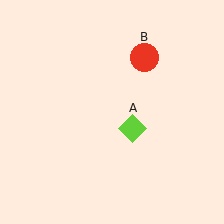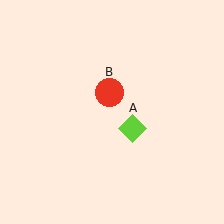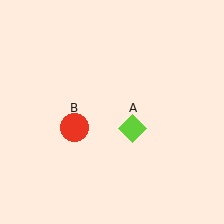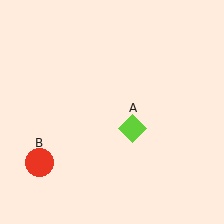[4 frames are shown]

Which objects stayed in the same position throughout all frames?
Lime diamond (object A) remained stationary.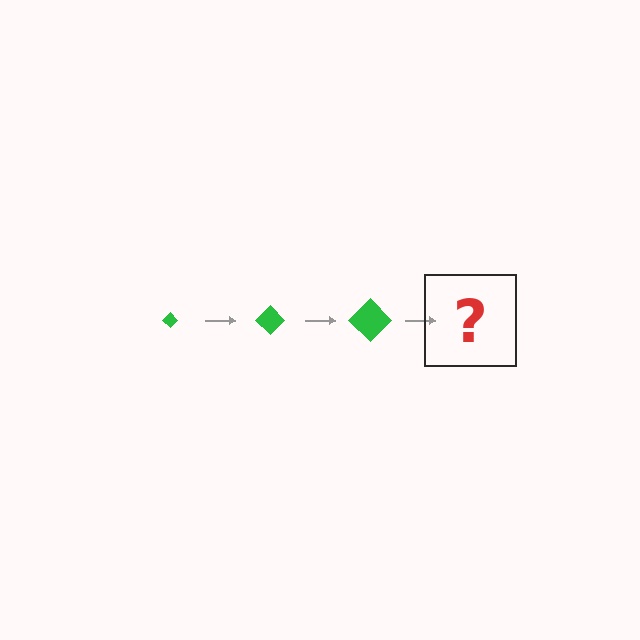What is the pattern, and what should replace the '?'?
The pattern is that the diamond gets progressively larger each step. The '?' should be a green diamond, larger than the previous one.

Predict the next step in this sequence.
The next step is a green diamond, larger than the previous one.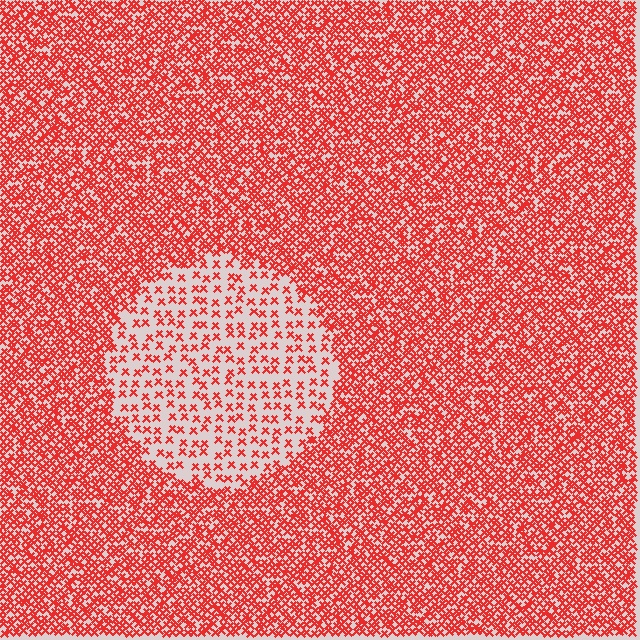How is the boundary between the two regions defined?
The boundary is defined by a change in element density (approximately 2.8x ratio). All elements are the same color, size, and shape.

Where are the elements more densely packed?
The elements are more densely packed outside the circle boundary.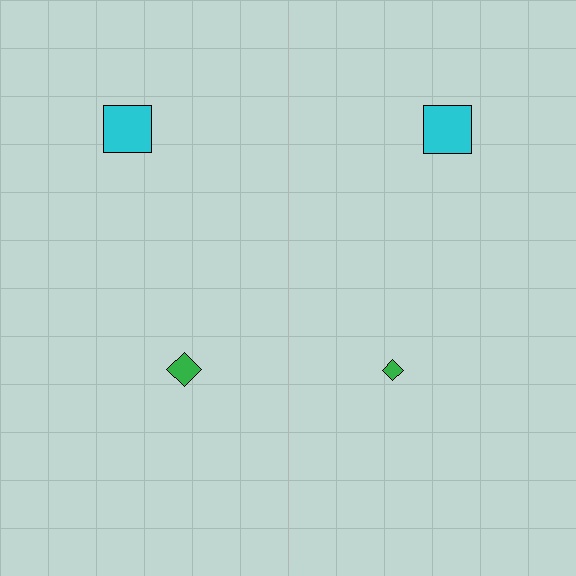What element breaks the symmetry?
The green diamond on the right side has a different size than its mirror counterpart.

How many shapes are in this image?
There are 4 shapes in this image.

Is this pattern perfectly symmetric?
No, the pattern is not perfectly symmetric. The green diamond on the right side has a different size than its mirror counterpart.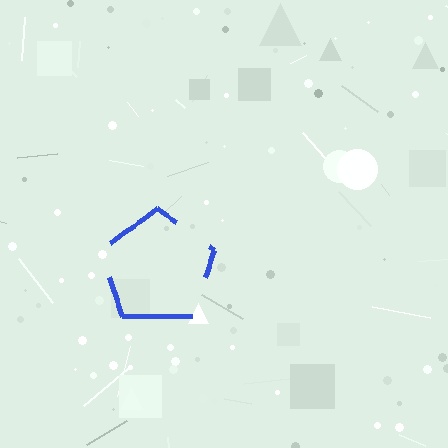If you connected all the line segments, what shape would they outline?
They would outline a pentagon.